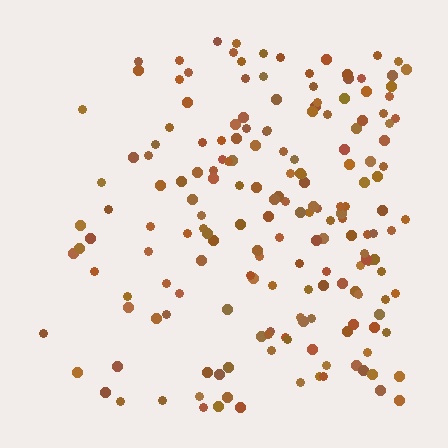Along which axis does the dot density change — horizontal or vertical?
Horizontal.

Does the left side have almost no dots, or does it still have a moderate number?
Still a moderate number, just noticeably fewer than the right.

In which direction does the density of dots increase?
From left to right, with the right side densest.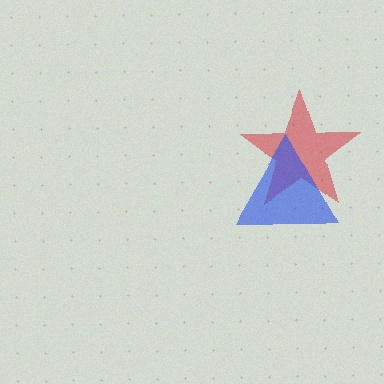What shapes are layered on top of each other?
The layered shapes are: a red star, a blue triangle.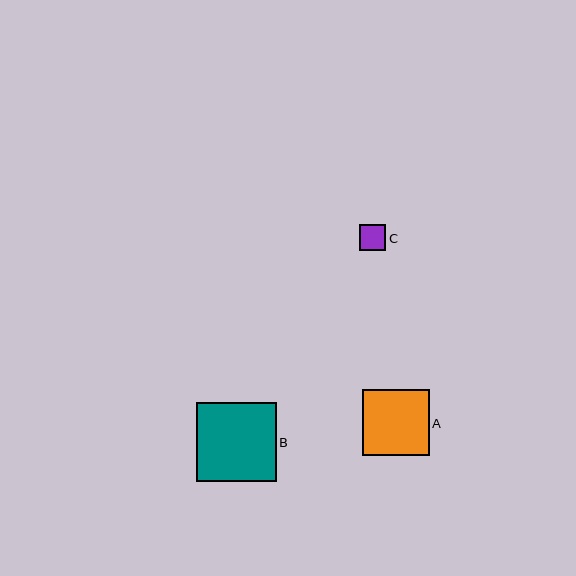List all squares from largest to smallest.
From largest to smallest: B, A, C.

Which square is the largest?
Square B is the largest with a size of approximately 79 pixels.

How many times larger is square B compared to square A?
Square B is approximately 1.2 times the size of square A.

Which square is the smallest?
Square C is the smallest with a size of approximately 26 pixels.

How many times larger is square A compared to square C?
Square A is approximately 2.6 times the size of square C.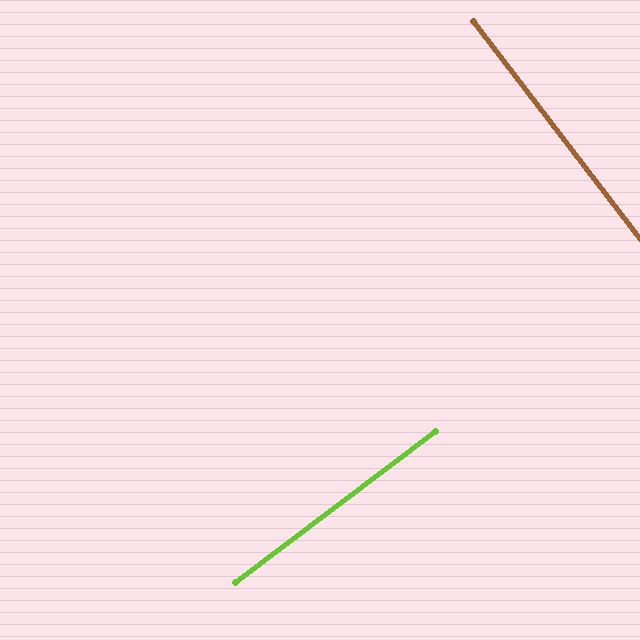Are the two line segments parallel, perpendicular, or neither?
Perpendicular — they meet at approximately 90°.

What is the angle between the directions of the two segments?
Approximately 90 degrees.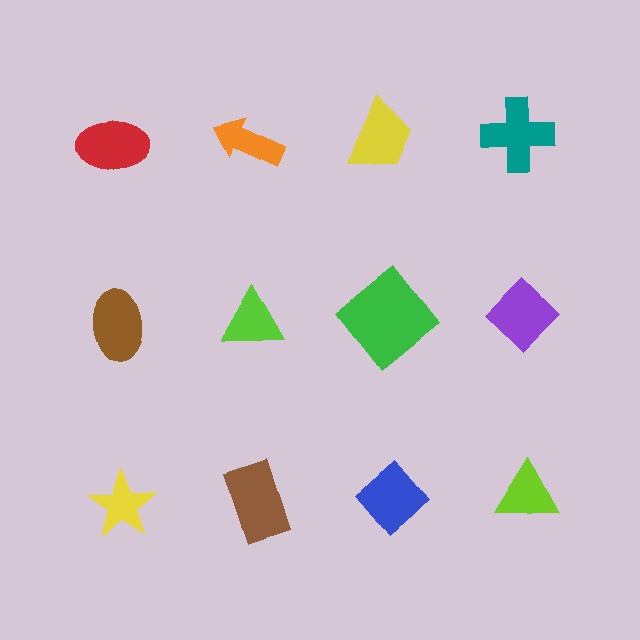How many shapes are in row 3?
4 shapes.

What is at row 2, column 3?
A green diamond.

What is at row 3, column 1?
A yellow star.